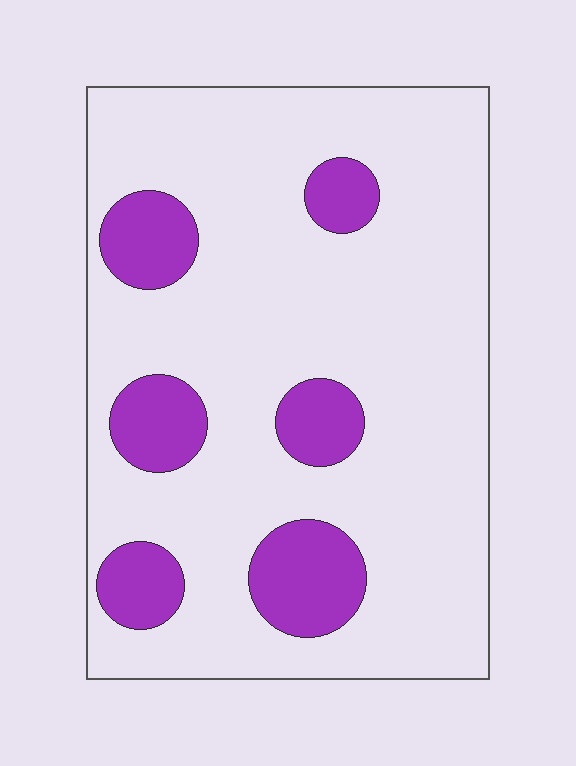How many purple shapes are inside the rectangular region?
6.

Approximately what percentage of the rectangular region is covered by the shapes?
Approximately 20%.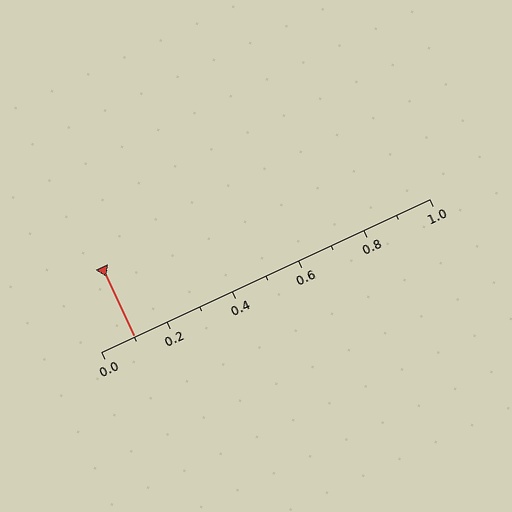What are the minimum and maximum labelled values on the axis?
The axis runs from 0.0 to 1.0.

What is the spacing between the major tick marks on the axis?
The major ticks are spaced 0.2 apart.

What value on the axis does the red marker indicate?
The marker indicates approximately 0.1.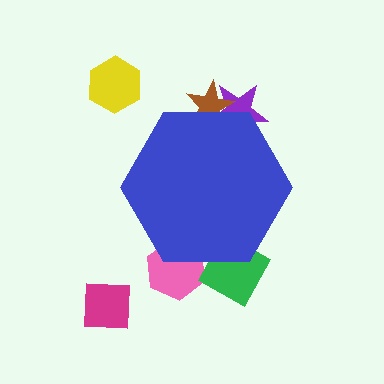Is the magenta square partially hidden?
No, the magenta square is fully visible.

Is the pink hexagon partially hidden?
Yes, the pink hexagon is partially hidden behind the blue hexagon.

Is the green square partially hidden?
Yes, the green square is partially hidden behind the blue hexagon.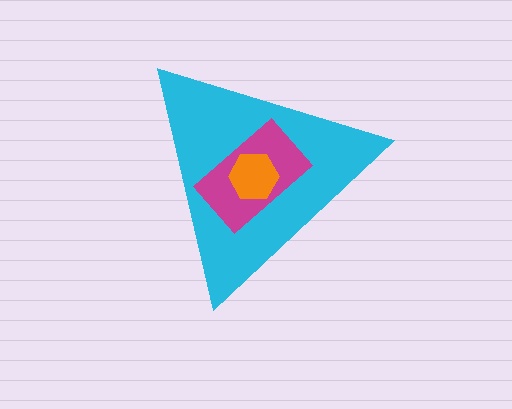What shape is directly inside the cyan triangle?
The magenta rectangle.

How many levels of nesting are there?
3.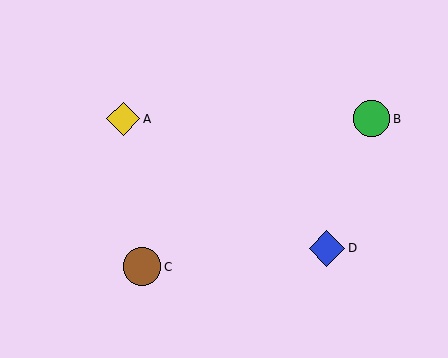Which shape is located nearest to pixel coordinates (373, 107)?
The green circle (labeled B) at (372, 119) is nearest to that location.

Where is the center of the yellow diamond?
The center of the yellow diamond is at (123, 119).